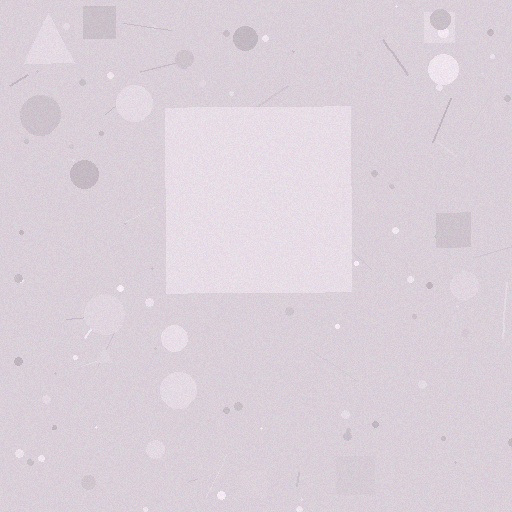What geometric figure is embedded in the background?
A square is embedded in the background.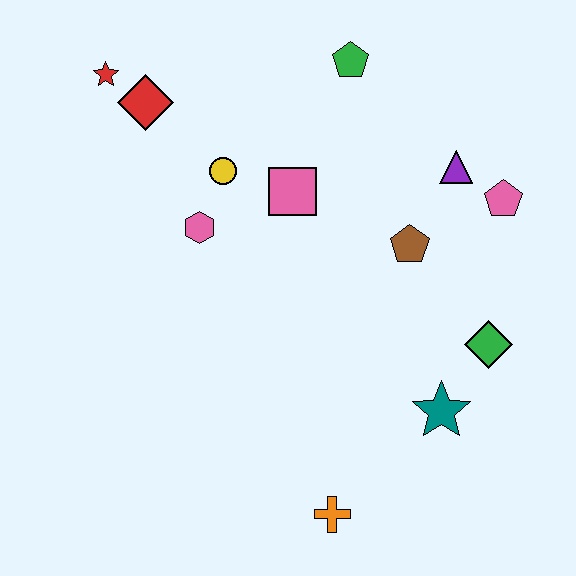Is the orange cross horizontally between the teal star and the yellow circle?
Yes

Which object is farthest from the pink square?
The orange cross is farthest from the pink square.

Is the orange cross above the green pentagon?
No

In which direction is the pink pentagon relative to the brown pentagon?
The pink pentagon is to the right of the brown pentagon.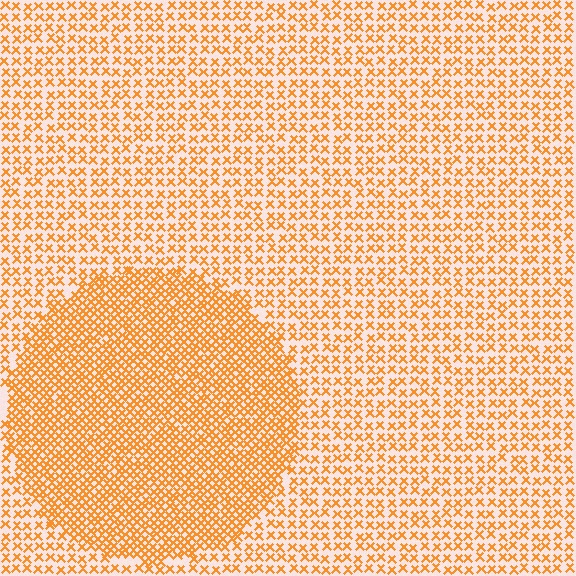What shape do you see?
I see a circle.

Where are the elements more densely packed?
The elements are more densely packed inside the circle boundary.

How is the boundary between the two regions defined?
The boundary is defined by a change in element density (approximately 2.0x ratio). All elements are the same color, size, and shape.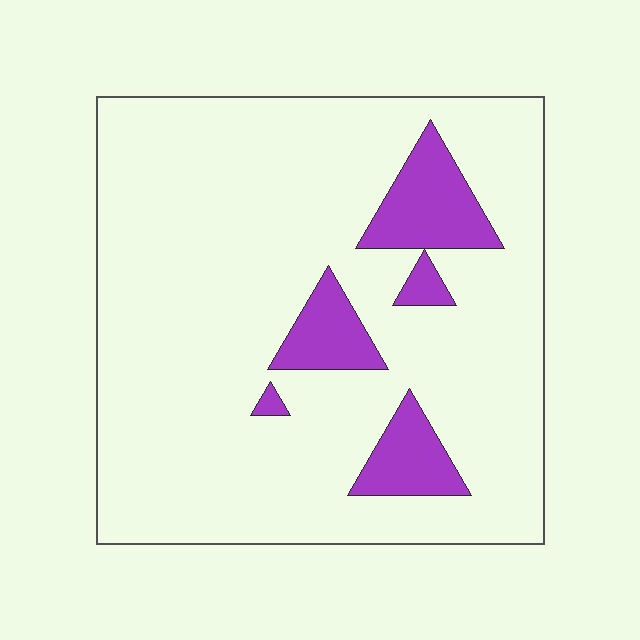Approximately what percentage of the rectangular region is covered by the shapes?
Approximately 15%.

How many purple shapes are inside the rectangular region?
5.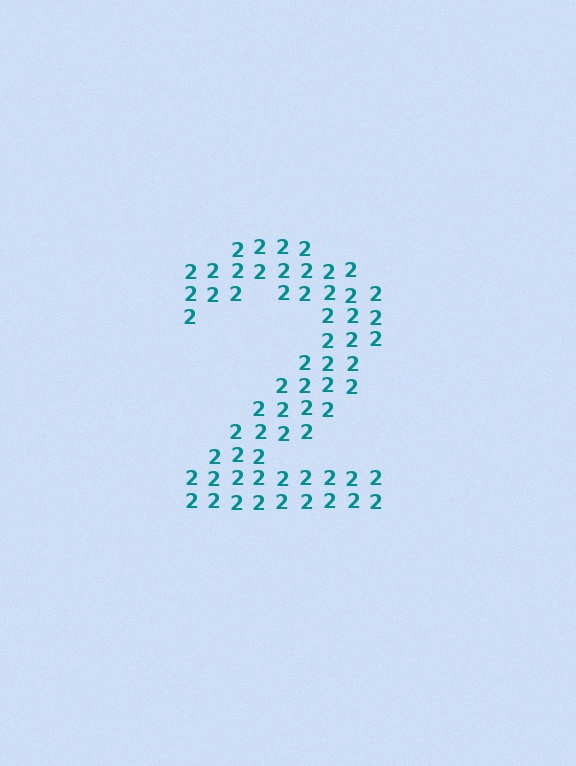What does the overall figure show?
The overall figure shows the digit 2.